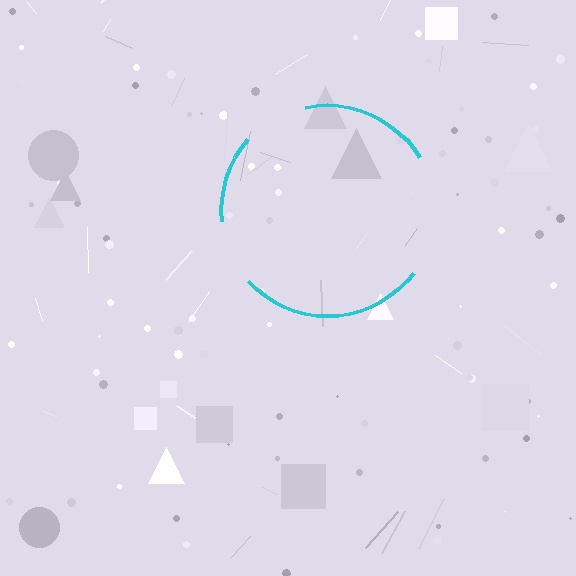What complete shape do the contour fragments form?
The contour fragments form a circle.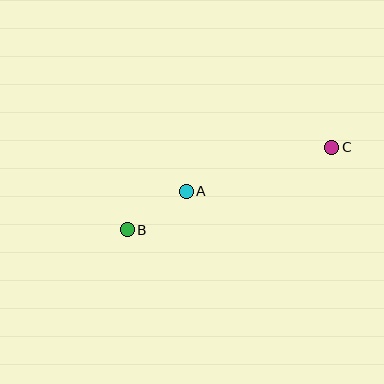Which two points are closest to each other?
Points A and B are closest to each other.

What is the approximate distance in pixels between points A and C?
The distance between A and C is approximately 152 pixels.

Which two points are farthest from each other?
Points B and C are farthest from each other.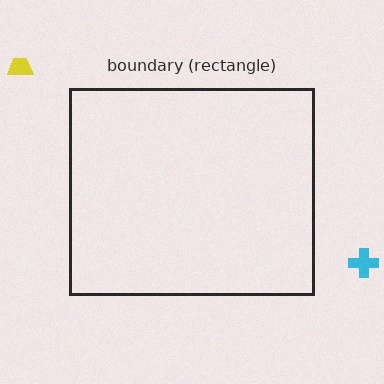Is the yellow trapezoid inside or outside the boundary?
Outside.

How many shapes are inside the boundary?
0 inside, 2 outside.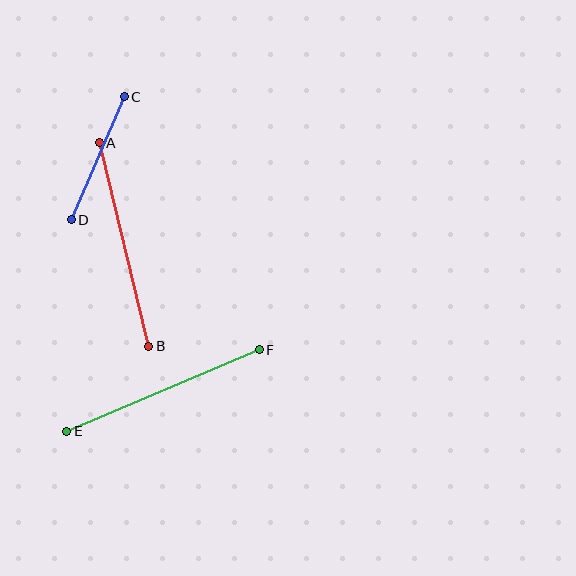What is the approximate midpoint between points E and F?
The midpoint is at approximately (163, 391) pixels.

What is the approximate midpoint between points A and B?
The midpoint is at approximately (124, 245) pixels.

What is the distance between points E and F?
The distance is approximately 209 pixels.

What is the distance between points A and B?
The distance is approximately 209 pixels.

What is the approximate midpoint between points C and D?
The midpoint is at approximately (98, 158) pixels.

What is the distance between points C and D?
The distance is approximately 134 pixels.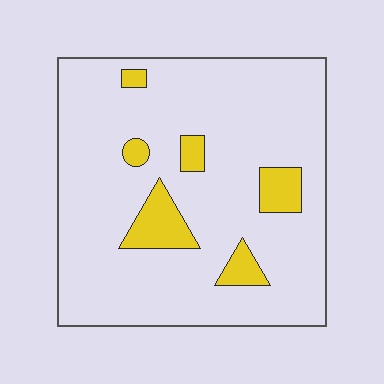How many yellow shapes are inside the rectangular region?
6.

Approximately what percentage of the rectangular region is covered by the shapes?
Approximately 10%.